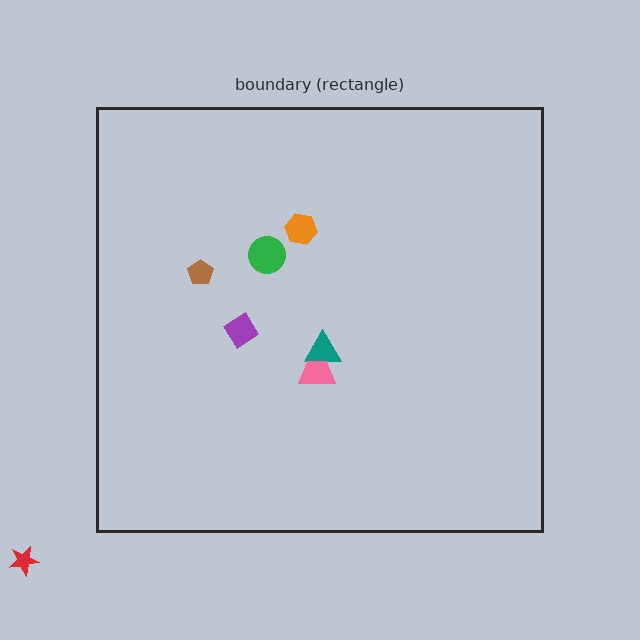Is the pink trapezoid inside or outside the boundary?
Inside.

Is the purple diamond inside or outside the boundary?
Inside.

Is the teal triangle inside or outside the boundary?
Inside.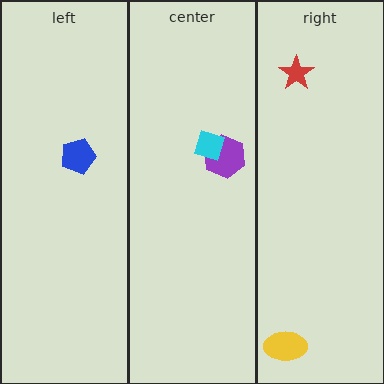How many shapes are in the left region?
1.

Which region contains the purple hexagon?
The center region.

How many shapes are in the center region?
2.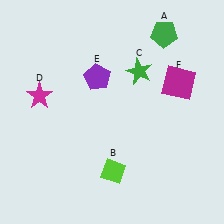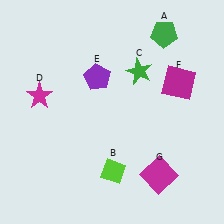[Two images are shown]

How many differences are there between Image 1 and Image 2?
There is 1 difference between the two images.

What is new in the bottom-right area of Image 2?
A magenta square (G) was added in the bottom-right area of Image 2.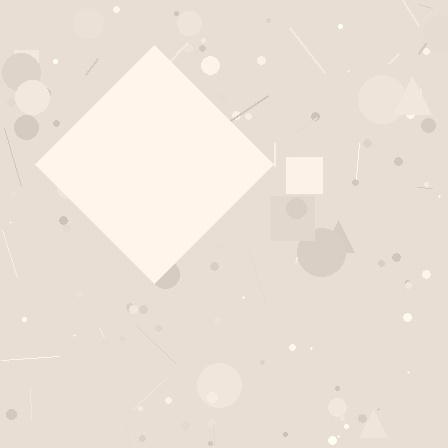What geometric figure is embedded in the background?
A diamond is embedded in the background.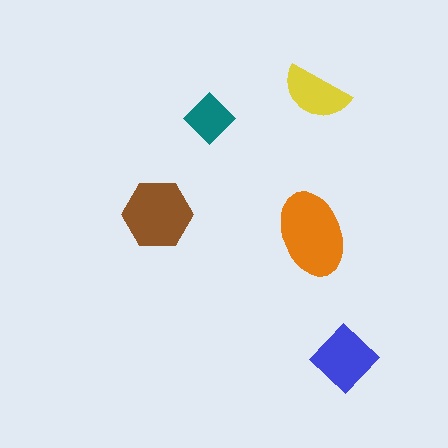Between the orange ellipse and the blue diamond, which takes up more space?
The orange ellipse.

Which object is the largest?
The orange ellipse.